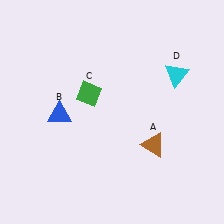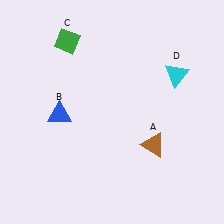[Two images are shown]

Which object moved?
The green diamond (C) moved up.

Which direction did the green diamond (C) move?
The green diamond (C) moved up.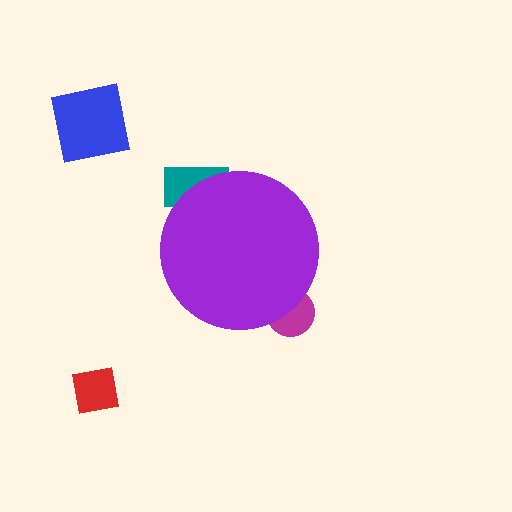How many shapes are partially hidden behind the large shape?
2 shapes are partially hidden.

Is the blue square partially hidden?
No, the blue square is fully visible.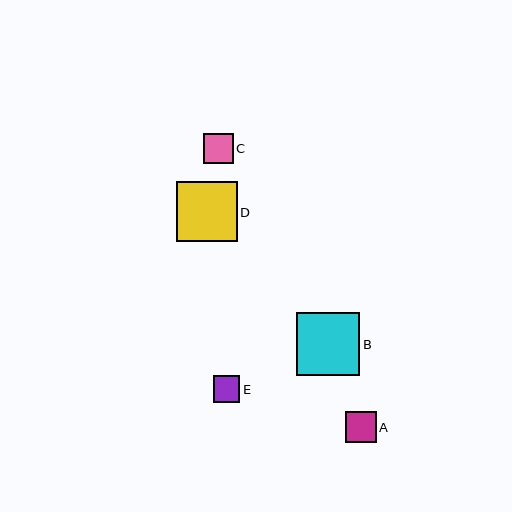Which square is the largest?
Square B is the largest with a size of approximately 63 pixels.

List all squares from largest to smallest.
From largest to smallest: B, D, A, C, E.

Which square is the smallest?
Square E is the smallest with a size of approximately 26 pixels.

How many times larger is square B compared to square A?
Square B is approximately 2.1 times the size of square A.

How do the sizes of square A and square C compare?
Square A and square C are approximately the same size.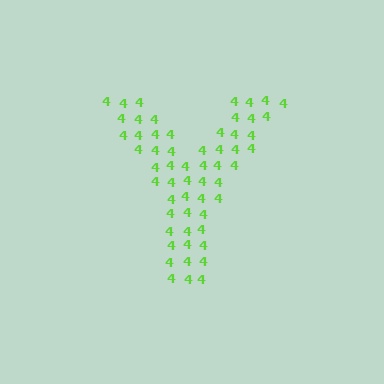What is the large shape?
The large shape is the letter Y.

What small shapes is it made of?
It is made of small digit 4's.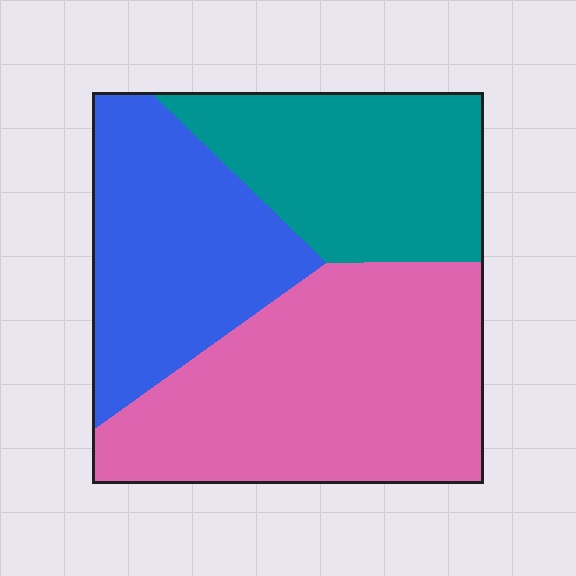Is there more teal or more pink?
Pink.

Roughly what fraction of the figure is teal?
Teal covers 27% of the figure.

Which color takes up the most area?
Pink, at roughly 45%.